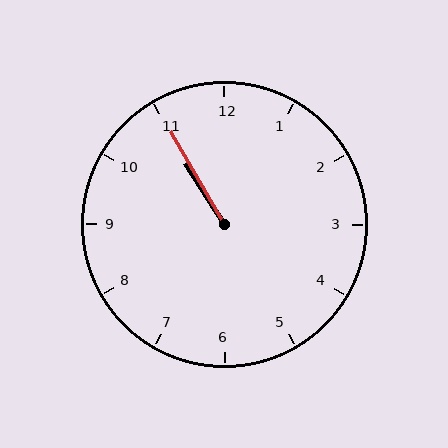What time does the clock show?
10:55.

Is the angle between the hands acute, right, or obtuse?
It is acute.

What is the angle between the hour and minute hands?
Approximately 2 degrees.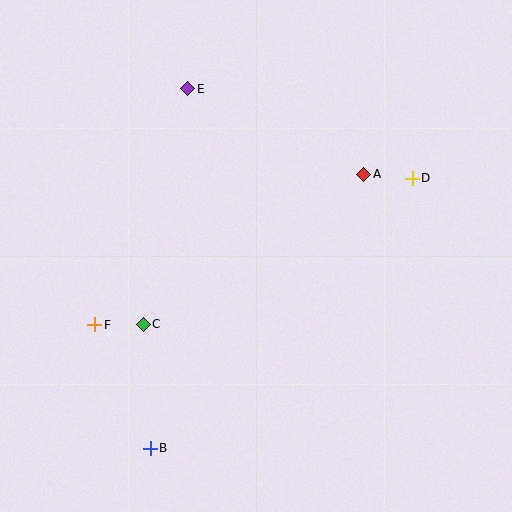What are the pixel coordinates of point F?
Point F is at (95, 325).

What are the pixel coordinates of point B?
Point B is at (150, 448).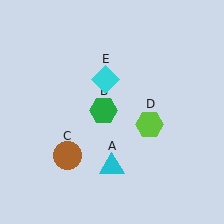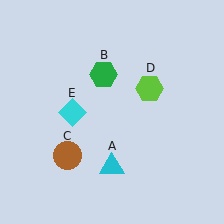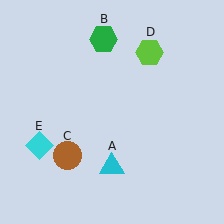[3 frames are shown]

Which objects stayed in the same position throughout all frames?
Cyan triangle (object A) and brown circle (object C) remained stationary.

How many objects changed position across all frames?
3 objects changed position: green hexagon (object B), lime hexagon (object D), cyan diamond (object E).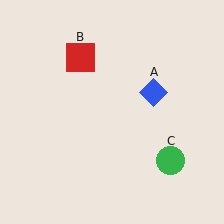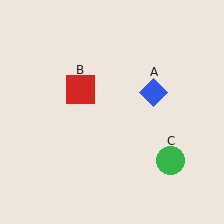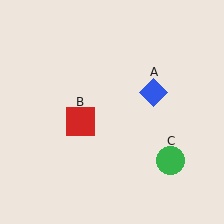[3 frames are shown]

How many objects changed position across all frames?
1 object changed position: red square (object B).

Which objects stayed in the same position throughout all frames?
Blue diamond (object A) and green circle (object C) remained stationary.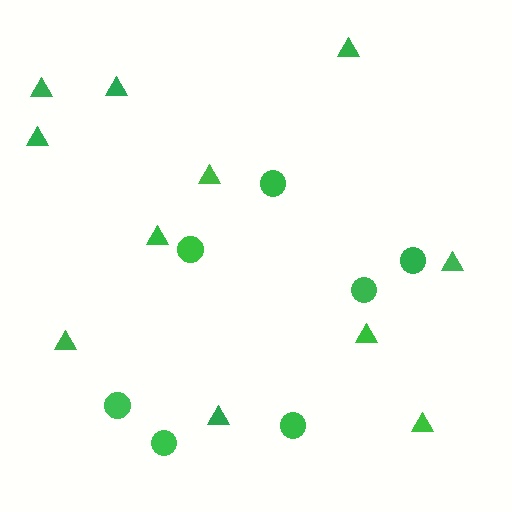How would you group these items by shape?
There are 2 groups: one group of triangles (11) and one group of circles (7).